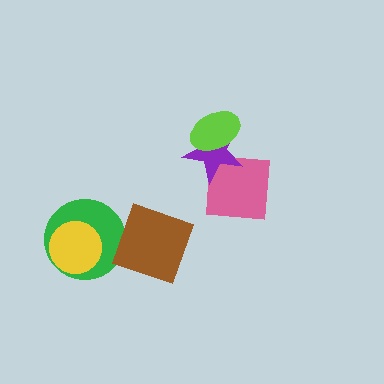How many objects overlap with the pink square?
2 objects overlap with the pink square.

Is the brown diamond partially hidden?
No, no other shape covers it.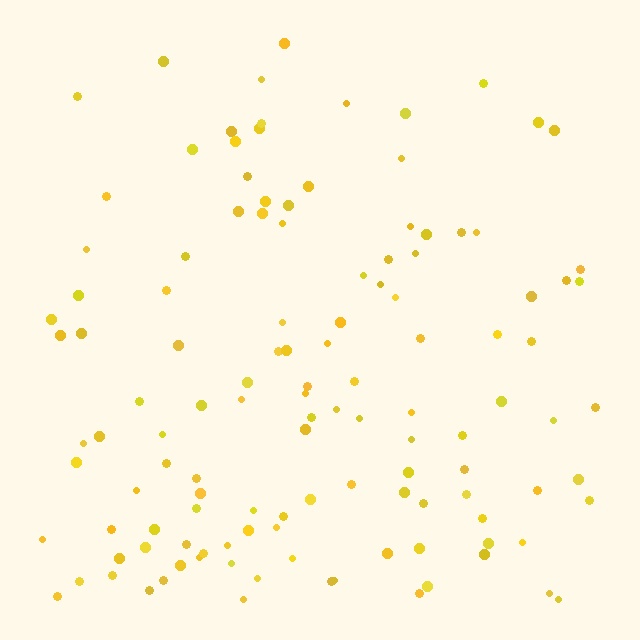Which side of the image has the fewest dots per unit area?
The top.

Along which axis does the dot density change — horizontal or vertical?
Vertical.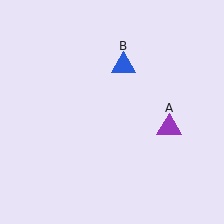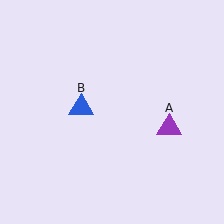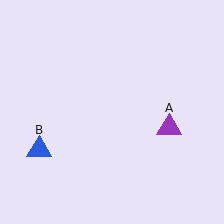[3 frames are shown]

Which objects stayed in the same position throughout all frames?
Purple triangle (object A) remained stationary.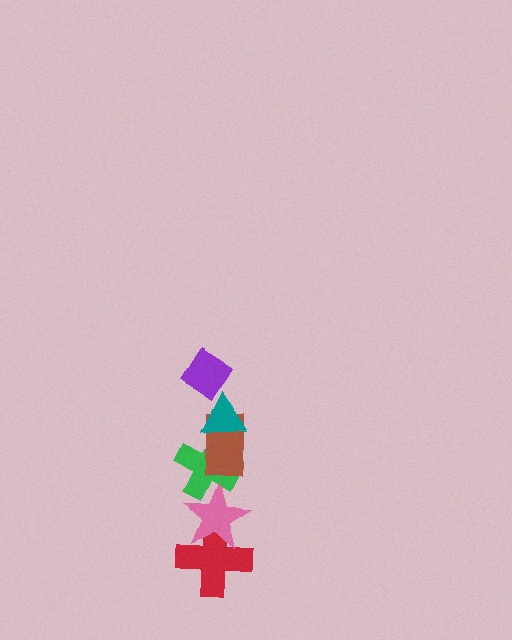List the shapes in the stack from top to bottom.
From top to bottom: the purple diamond, the teal triangle, the brown rectangle, the green cross, the pink star, the red cross.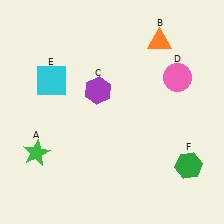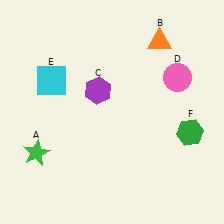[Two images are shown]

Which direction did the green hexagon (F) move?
The green hexagon (F) moved up.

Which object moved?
The green hexagon (F) moved up.